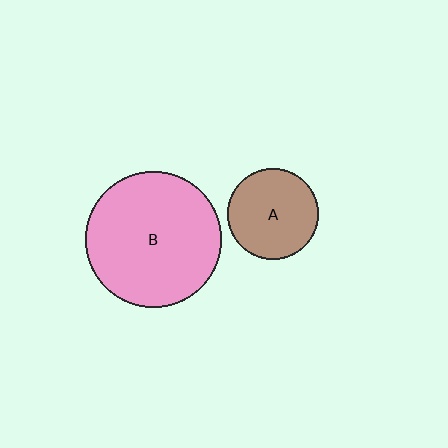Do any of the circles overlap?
No, none of the circles overlap.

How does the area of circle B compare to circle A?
Approximately 2.3 times.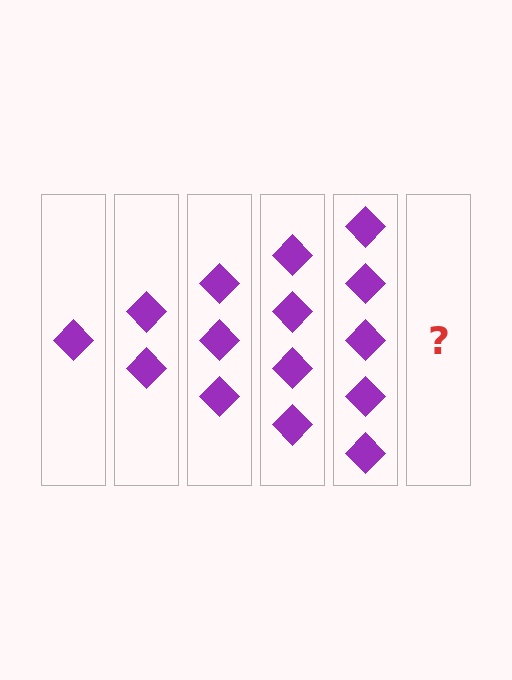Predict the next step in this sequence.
The next step is 6 diamonds.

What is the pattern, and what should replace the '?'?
The pattern is that each step adds one more diamond. The '?' should be 6 diamonds.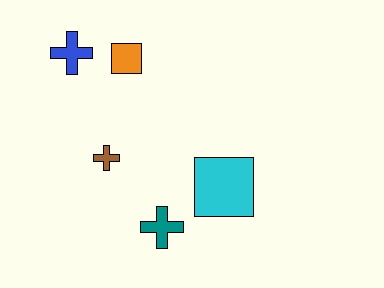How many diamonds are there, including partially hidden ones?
There are no diamonds.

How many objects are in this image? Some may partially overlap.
There are 5 objects.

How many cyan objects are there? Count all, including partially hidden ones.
There is 1 cyan object.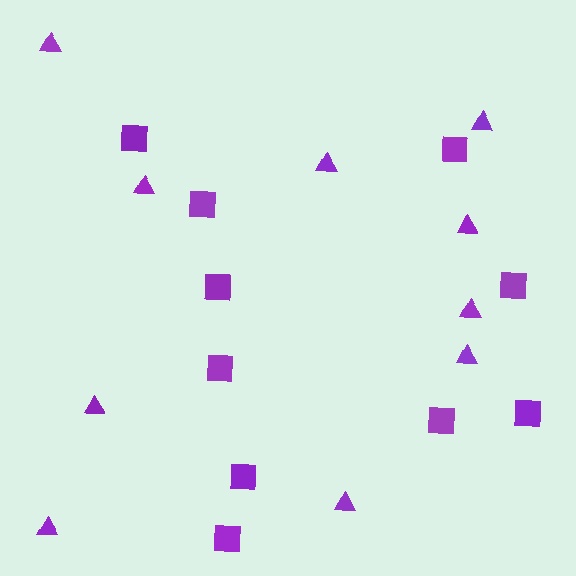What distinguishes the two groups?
There are 2 groups: one group of triangles (10) and one group of squares (10).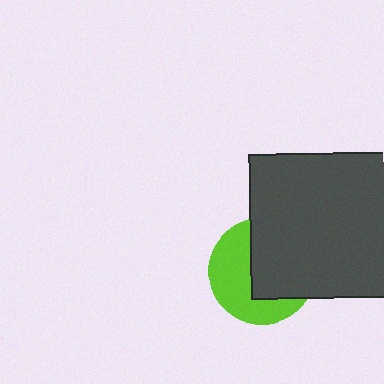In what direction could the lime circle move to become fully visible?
The lime circle could move left. That would shift it out from behind the dark gray rectangle entirely.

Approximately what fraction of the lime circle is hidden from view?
Roughly 51% of the lime circle is hidden behind the dark gray rectangle.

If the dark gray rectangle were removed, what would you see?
You would see the complete lime circle.